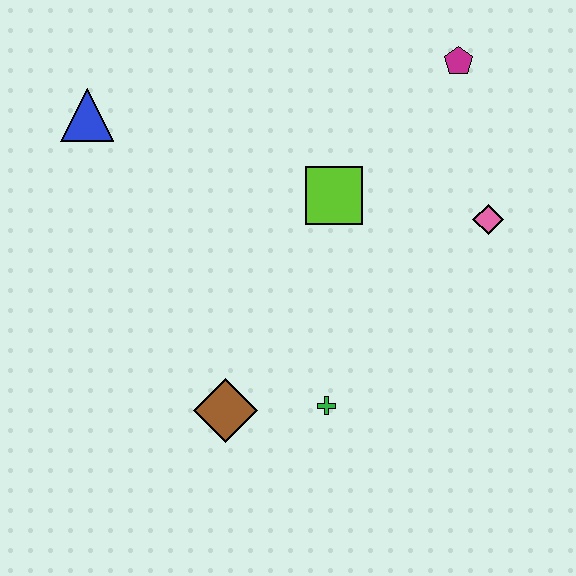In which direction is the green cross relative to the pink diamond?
The green cross is below the pink diamond.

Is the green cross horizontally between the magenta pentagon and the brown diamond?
Yes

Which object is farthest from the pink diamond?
The blue triangle is farthest from the pink diamond.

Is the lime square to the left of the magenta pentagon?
Yes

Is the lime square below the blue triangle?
Yes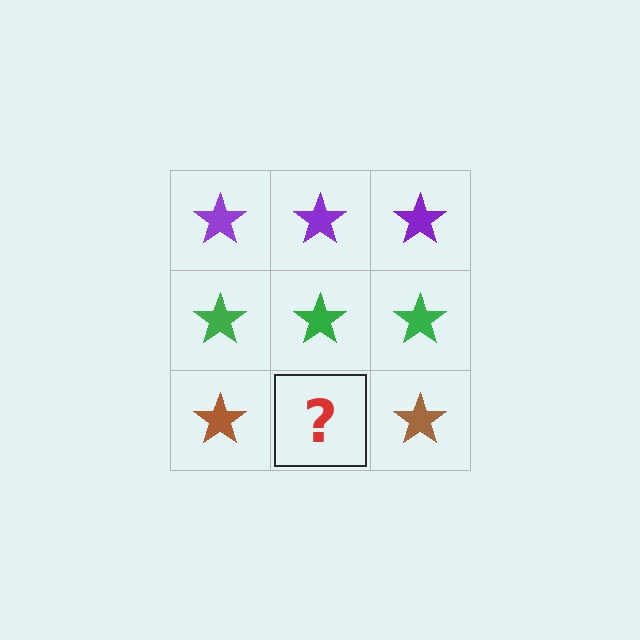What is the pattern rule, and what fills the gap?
The rule is that each row has a consistent color. The gap should be filled with a brown star.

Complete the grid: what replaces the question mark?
The question mark should be replaced with a brown star.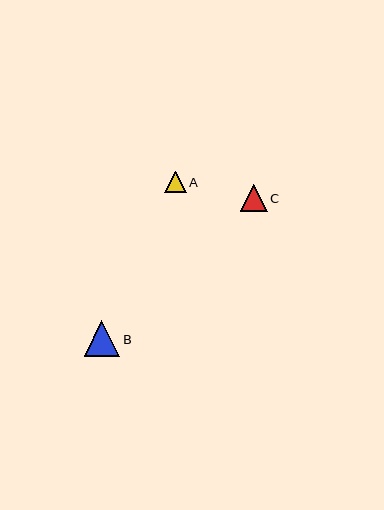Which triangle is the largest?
Triangle B is the largest with a size of approximately 35 pixels.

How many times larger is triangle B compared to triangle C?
Triangle B is approximately 1.3 times the size of triangle C.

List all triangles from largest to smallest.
From largest to smallest: B, C, A.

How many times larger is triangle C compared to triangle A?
Triangle C is approximately 1.2 times the size of triangle A.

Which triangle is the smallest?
Triangle A is the smallest with a size of approximately 22 pixels.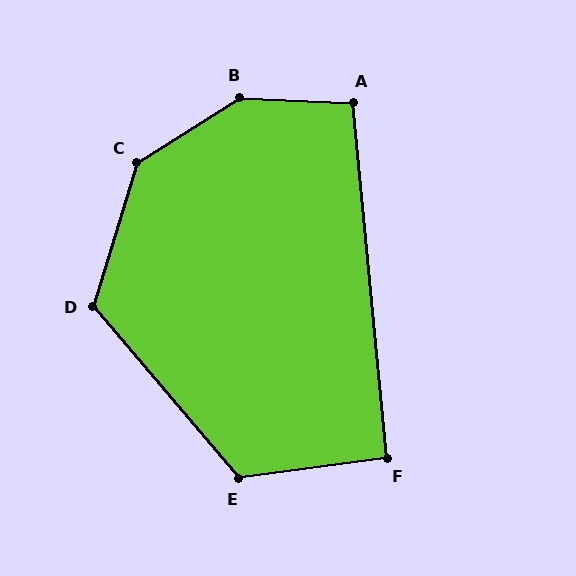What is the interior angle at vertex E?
Approximately 123 degrees (obtuse).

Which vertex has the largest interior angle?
B, at approximately 145 degrees.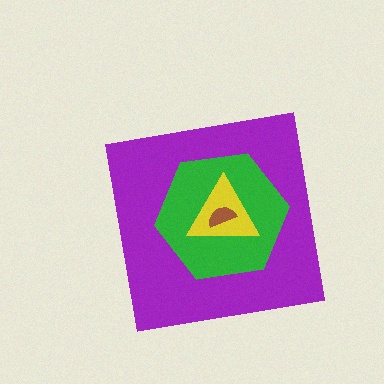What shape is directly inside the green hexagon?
The yellow triangle.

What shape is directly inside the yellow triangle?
The brown semicircle.